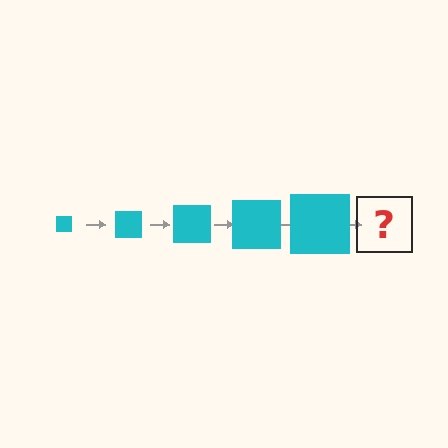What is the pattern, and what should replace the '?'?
The pattern is that the square gets progressively larger each step. The '?' should be a cyan square, larger than the previous one.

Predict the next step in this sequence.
The next step is a cyan square, larger than the previous one.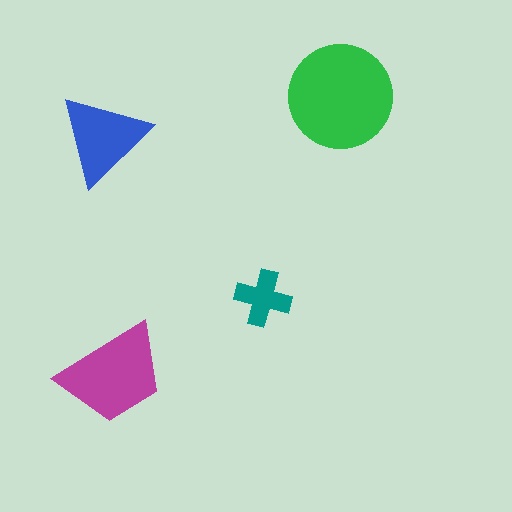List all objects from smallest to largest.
The teal cross, the blue triangle, the magenta trapezoid, the green circle.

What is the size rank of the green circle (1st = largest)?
1st.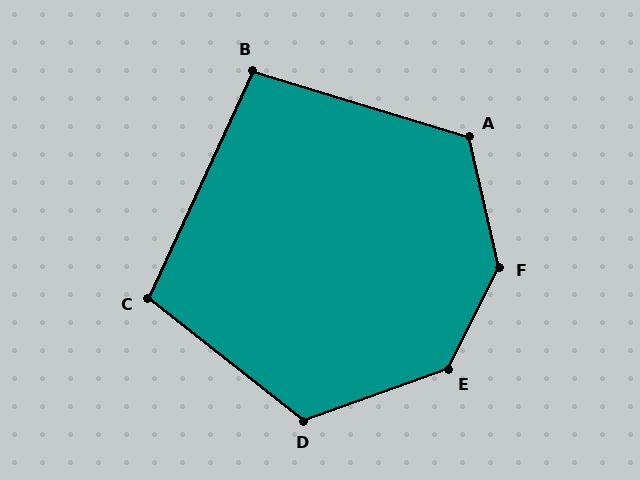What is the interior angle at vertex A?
Approximately 120 degrees (obtuse).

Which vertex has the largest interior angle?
F, at approximately 140 degrees.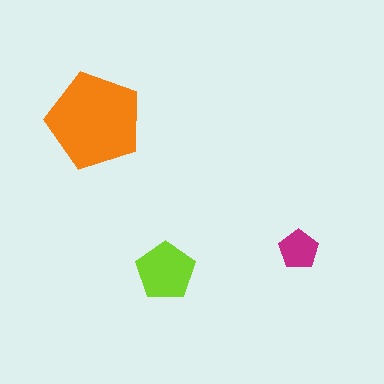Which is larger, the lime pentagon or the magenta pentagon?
The lime one.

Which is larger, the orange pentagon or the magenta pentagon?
The orange one.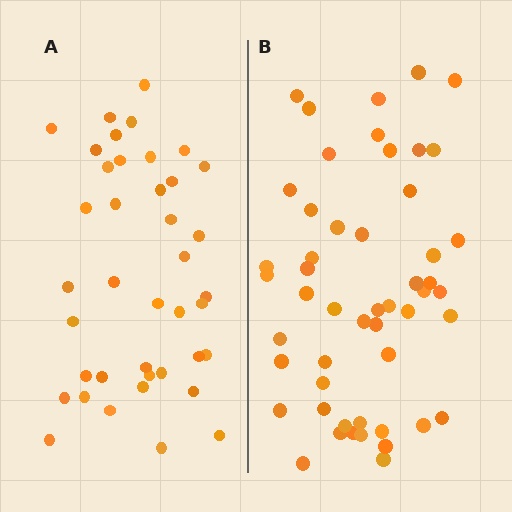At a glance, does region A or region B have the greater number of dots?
Region B (the right region) has more dots.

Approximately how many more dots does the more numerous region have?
Region B has roughly 12 or so more dots than region A.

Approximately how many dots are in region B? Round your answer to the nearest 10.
About 50 dots. (The exact count is 51, which rounds to 50.)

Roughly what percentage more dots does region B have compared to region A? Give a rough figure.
About 30% more.